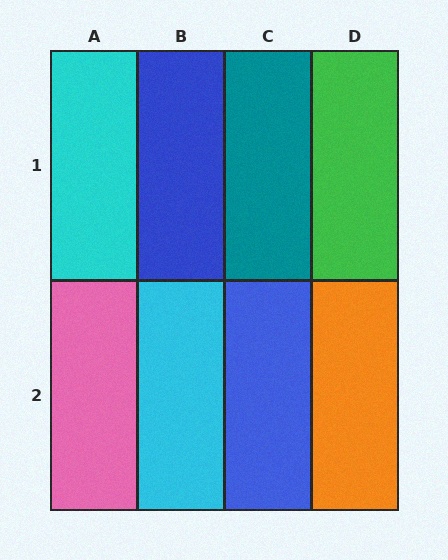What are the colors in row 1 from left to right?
Cyan, blue, teal, green.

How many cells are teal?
1 cell is teal.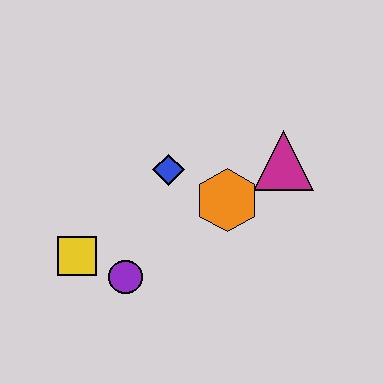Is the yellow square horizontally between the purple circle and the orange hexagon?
No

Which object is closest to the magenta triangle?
The orange hexagon is closest to the magenta triangle.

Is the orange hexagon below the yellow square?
No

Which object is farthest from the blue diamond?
The yellow square is farthest from the blue diamond.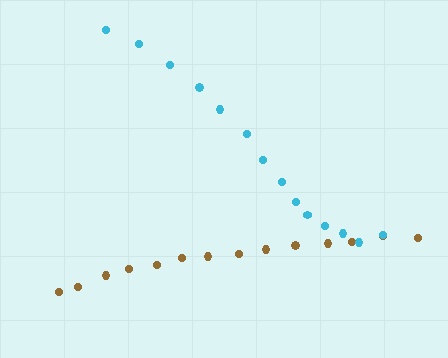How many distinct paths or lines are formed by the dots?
There are 2 distinct paths.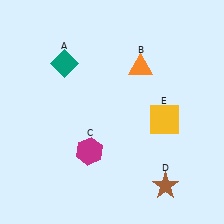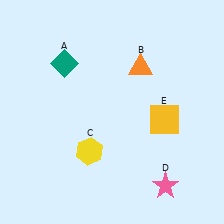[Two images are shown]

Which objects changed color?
C changed from magenta to yellow. D changed from brown to pink.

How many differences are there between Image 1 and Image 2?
There are 2 differences between the two images.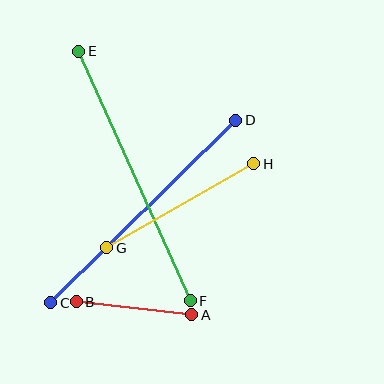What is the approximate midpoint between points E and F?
The midpoint is at approximately (135, 176) pixels.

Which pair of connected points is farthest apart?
Points E and F are farthest apart.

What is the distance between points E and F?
The distance is approximately 274 pixels.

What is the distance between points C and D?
The distance is approximately 260 pixels.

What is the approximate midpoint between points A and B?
The midpoint is at approximately (134, 308) pixels.